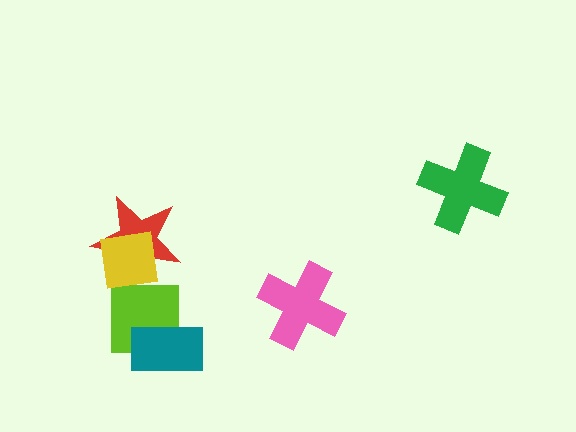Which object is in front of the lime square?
The teal rectangle is in front of the lime square.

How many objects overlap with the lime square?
1 object overlaps with the lime square.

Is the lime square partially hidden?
Yes, it is partially covered by another shape.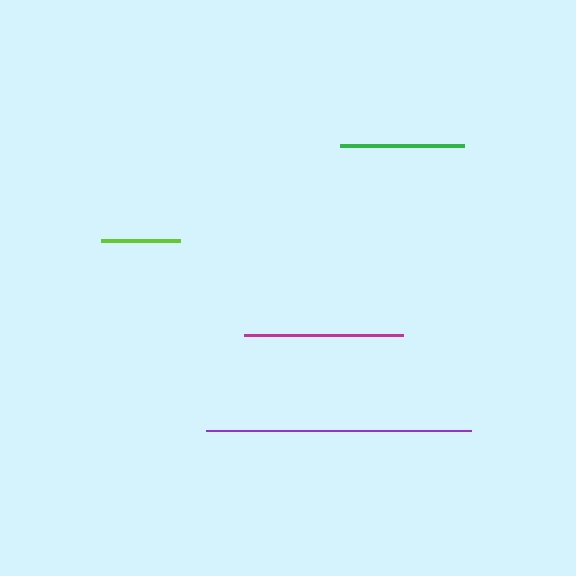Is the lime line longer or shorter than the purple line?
The purple line is longer than the lime line.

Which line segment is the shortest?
The lime line is the shortest at approximately 79 pixels.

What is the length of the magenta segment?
The magenta segment is approximately 159 pixels long.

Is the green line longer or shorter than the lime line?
The green line is longer than the lime line.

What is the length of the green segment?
The green segment is approximately 124 pixels long.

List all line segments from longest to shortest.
From longest to shortest: purple, magenta, green, lime.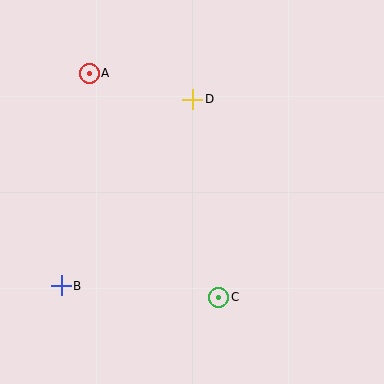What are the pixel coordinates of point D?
Point D is at (193, 99).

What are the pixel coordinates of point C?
Point C is at (219, 297).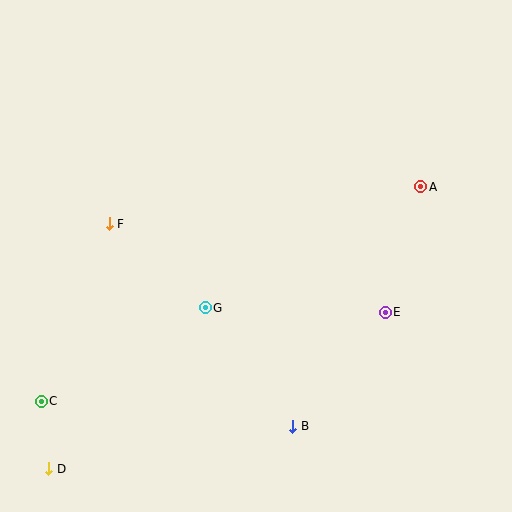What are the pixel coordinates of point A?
Point A is at (421, 187).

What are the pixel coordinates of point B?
Point B is at (293, 426).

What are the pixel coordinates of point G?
Point G is at (205, 308).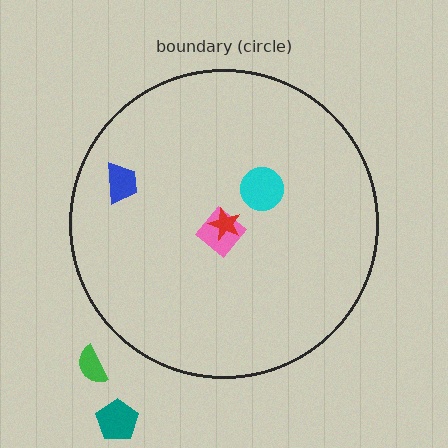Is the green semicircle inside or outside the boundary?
Outside.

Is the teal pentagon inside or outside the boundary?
Outside.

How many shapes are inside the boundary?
4 inside, 2 outside.